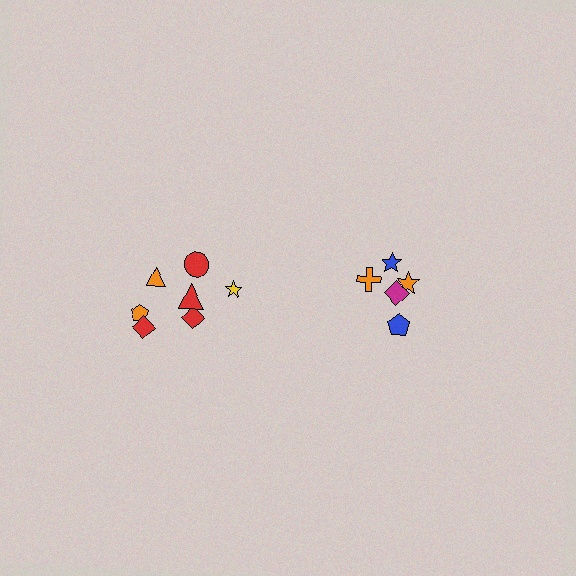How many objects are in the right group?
There are 5 objects.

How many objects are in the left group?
There are 7 objects.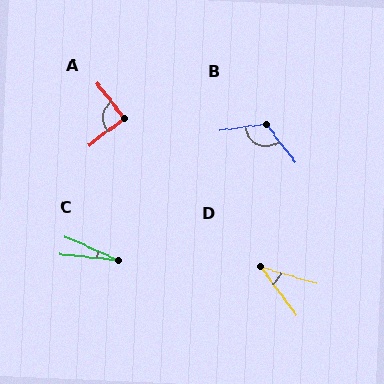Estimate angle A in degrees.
Approximately 89 degrees.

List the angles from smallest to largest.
C (19°), D (37°), A (89°), B (119°).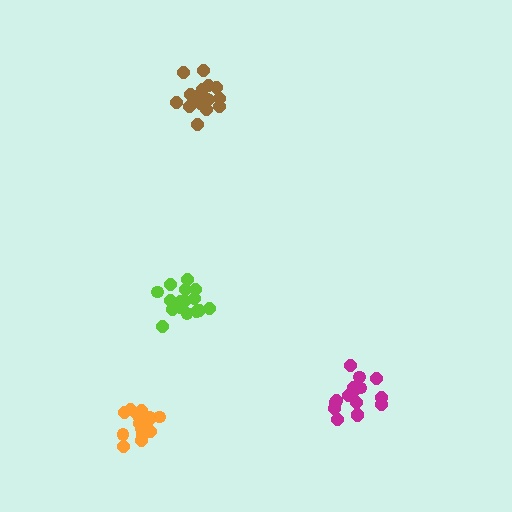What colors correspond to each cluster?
The clusters are colored: magenta, orange, lime, brown.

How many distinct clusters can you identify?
There are 4 distinct clusters.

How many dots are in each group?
Group 1: 16 dots, Group 2: 16 dots, Group 3: 18 dots, Group 4: 17 dots (67 total).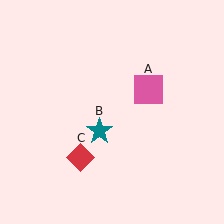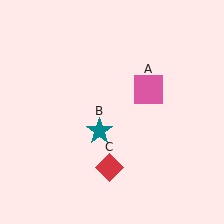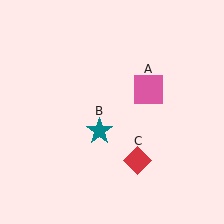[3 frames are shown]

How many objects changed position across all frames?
1 object changed position: red diamond (object C).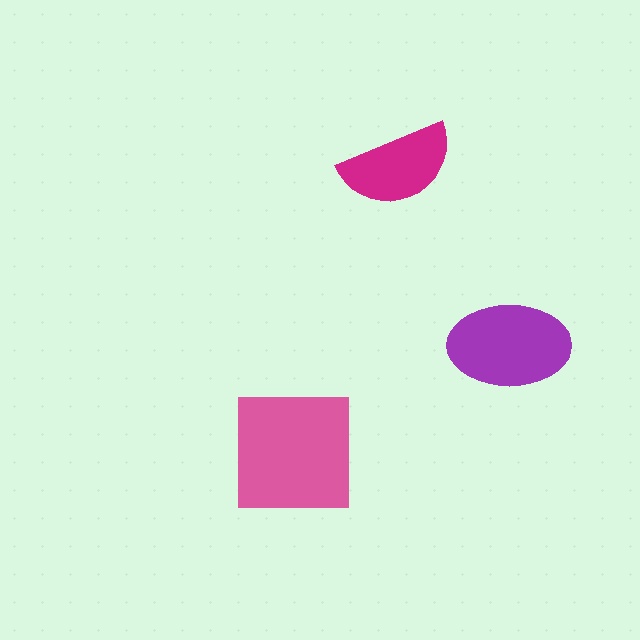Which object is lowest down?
The pink square is bottommost.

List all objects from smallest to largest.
The magenta semicircle, the purple ellipse, the pink square.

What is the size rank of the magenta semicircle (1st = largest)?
3rd.